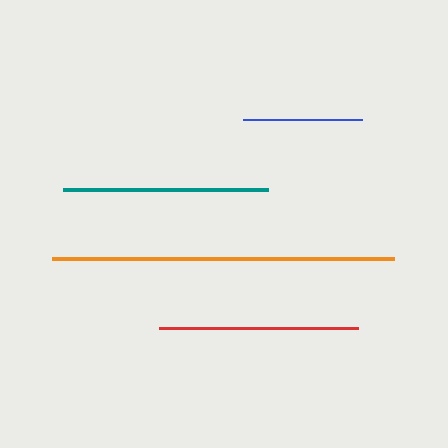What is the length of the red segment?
The red segment is approximately 199 pixels long.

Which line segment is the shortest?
The blue line is the shortest at approximately 119 pixels.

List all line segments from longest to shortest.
From longest to shortest: orange, teal, red, blue.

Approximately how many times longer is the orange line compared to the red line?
The orange line is approximately 1.7 times the length of the red line.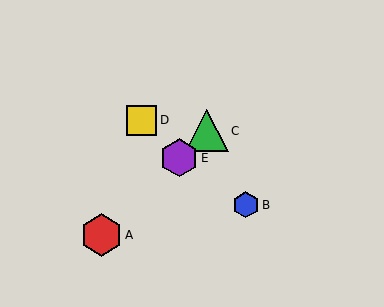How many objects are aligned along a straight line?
3 objects (A, C, E) are aligned along a straight line.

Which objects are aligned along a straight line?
Objects A, C, E are aligned along a straight line.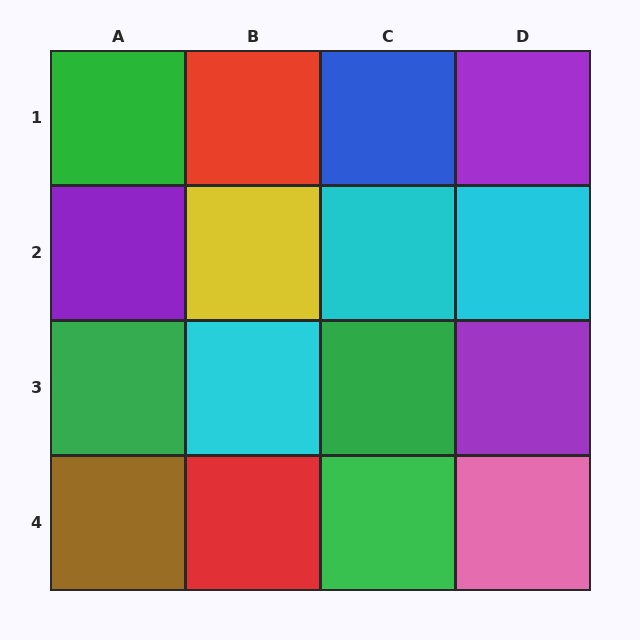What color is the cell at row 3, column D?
Purple.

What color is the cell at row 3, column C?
Green.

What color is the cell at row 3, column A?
Green.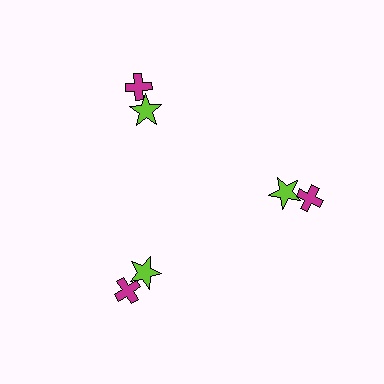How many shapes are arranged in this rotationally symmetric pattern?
There are 6 shapes, arranged in 3 groups of 2.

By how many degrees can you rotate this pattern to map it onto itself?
The pattern maps onto itself every 120 degrees of rotation.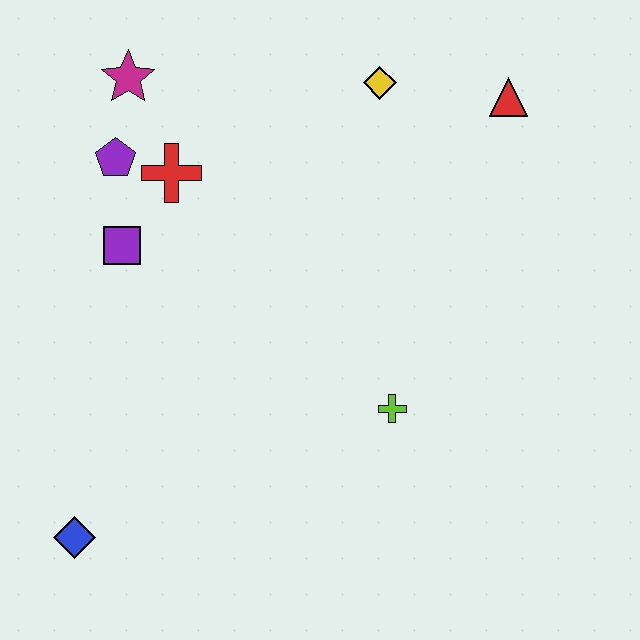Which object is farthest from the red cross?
The blue diamond is farthest from the red cross.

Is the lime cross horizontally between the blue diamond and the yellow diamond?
No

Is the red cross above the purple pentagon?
No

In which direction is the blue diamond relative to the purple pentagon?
The blue diamond is below the purple pentagon.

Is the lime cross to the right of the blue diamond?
Yes